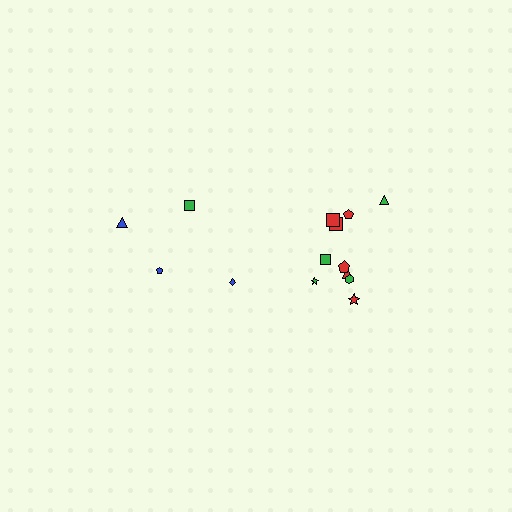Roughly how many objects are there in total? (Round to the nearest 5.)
Roughly 15 objects in total.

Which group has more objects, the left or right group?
The right group.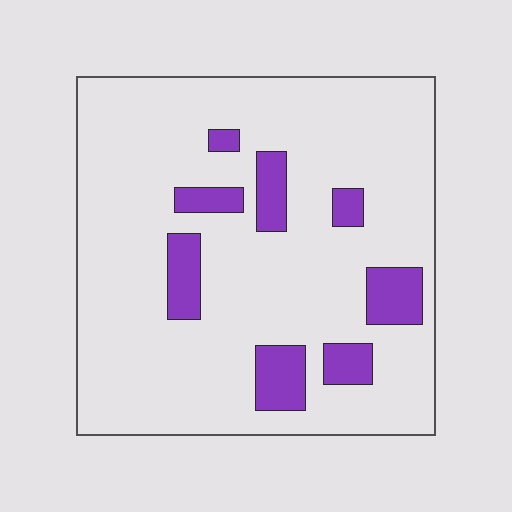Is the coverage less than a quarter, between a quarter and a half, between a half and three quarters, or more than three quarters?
Less than a quarter.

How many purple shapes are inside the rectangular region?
8.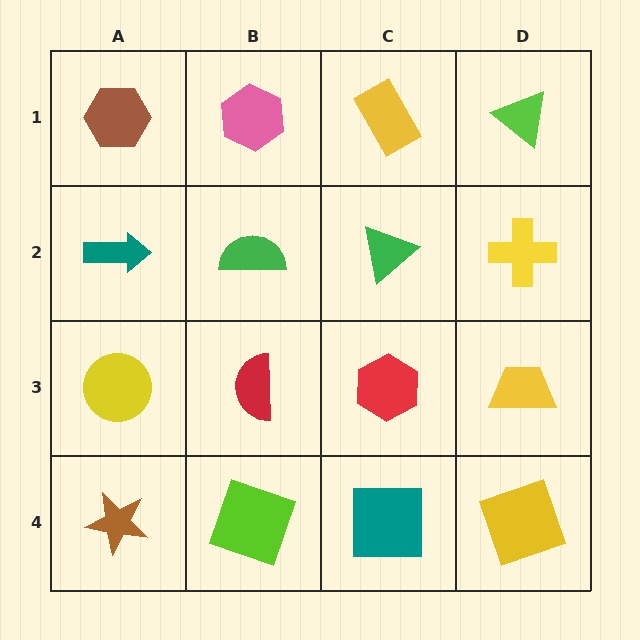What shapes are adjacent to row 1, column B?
A green semicircle (row 2, column B), a brown hexagon (row 1, column A), a yellow rectangle (row 1, column C).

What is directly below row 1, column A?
A teal arrow.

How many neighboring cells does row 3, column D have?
3.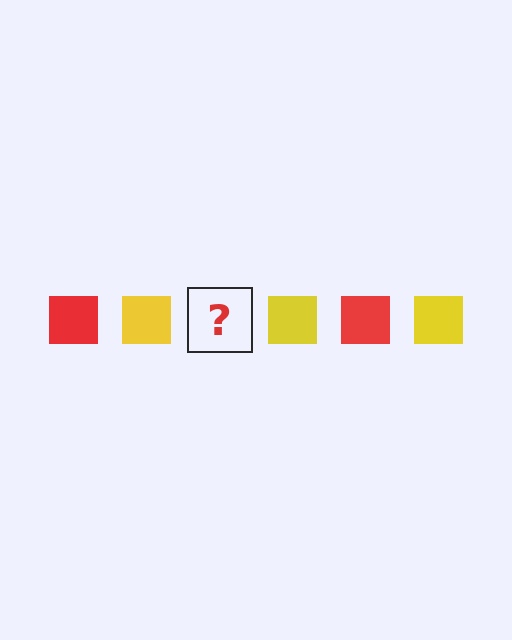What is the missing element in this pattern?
The missing element is a red square.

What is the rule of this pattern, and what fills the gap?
The rule is that the pattern cycles through red, yellow squares. The gap should be filled with a red square.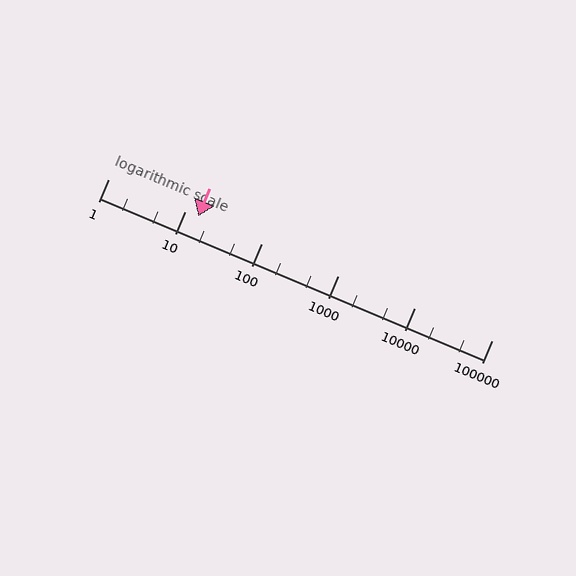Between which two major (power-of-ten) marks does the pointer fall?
The pointer is between 10 and 100.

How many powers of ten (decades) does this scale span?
The scale spans 5 decades, from 1 to 100000.